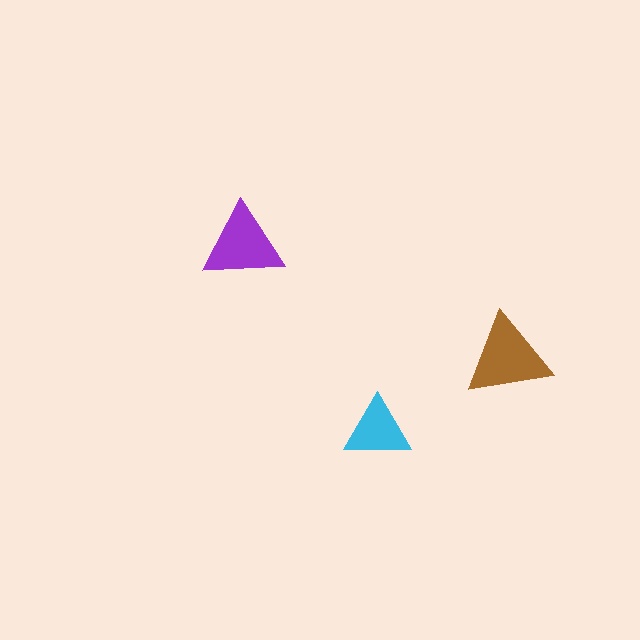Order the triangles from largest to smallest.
the brown one, the purple one, the cyan one.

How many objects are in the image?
There are 3 objects in the image.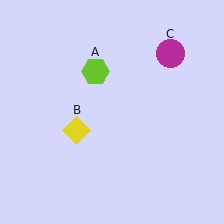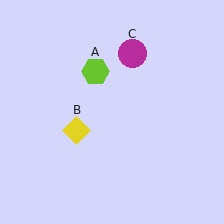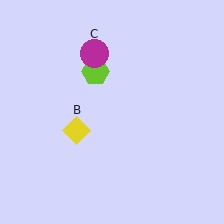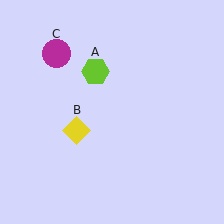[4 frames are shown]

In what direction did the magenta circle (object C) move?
The magenta circle (object C) moved left.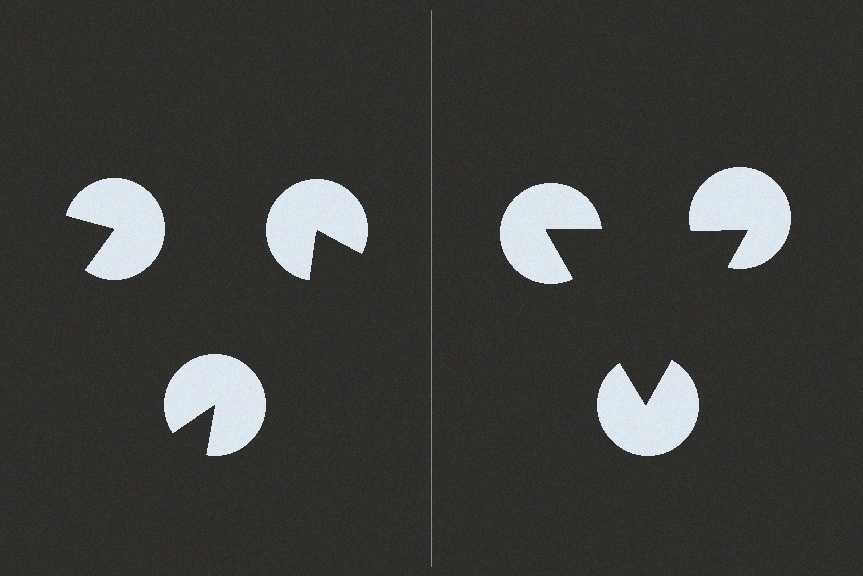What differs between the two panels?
The pac-man discs are positioned identically on both sides; only the wedge orientations differ. On the right they align to a triangle; on the left they are misaligned.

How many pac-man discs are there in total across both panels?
6 — 3 on each side.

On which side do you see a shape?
An illusory triangle appears on the right side. On the left side the wedge cuts are rotated, so no coherent shape forms.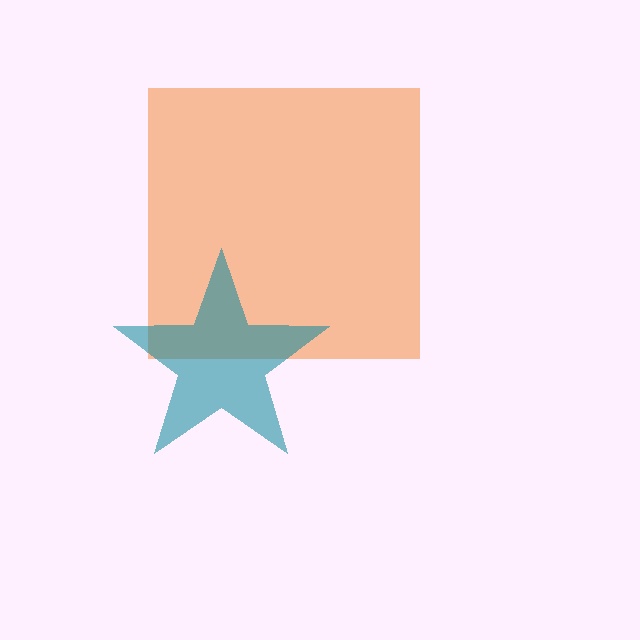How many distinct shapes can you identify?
There are 2 distinct shapes: an orange square, a teal star.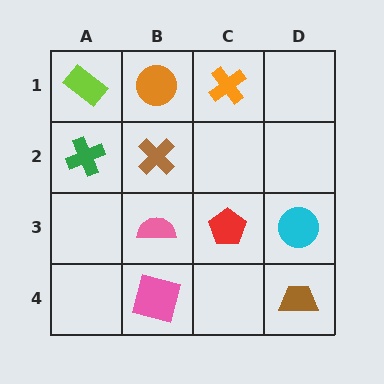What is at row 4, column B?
A pink square.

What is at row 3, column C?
A red pentagon.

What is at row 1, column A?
A lime rectangle.